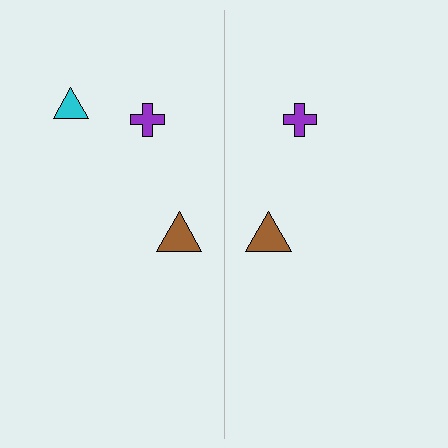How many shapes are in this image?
There are 5 shapes in this image.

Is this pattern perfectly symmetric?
No, the pattern is not perfectly symmetric. A cyan triangle is missing from the right side.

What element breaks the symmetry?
A cyan triangle is missing from the right side.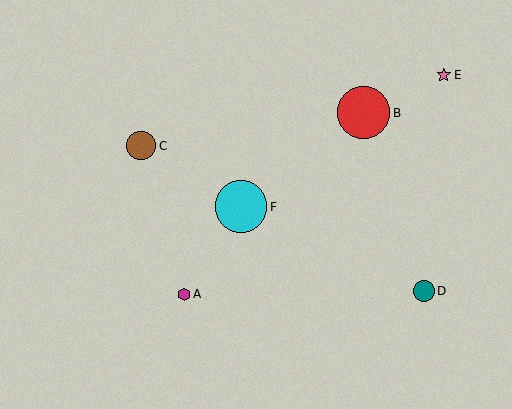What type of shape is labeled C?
Shape C is a brown circle.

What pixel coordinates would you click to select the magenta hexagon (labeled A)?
Click at (184, 294) to select the magenta hexagon A.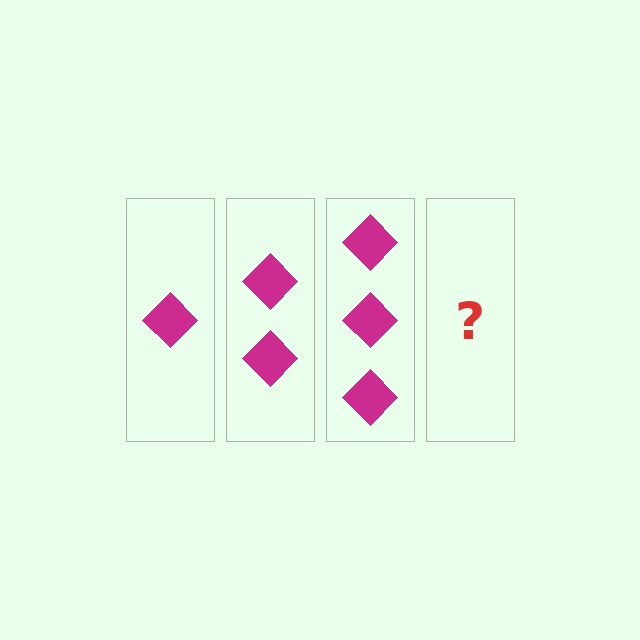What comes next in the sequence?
The next element should be 4 diamonds.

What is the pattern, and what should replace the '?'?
The pattern is that each step adds one more diamond. The '?' should be 4 diamonds.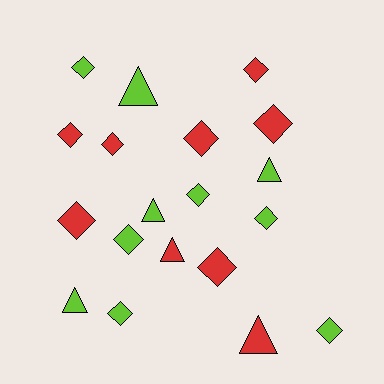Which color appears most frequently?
Lime, with 10 objects.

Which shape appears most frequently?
Diamond, with 13 objects.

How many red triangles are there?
There are 2 red triangles.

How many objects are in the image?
There are 19 objects.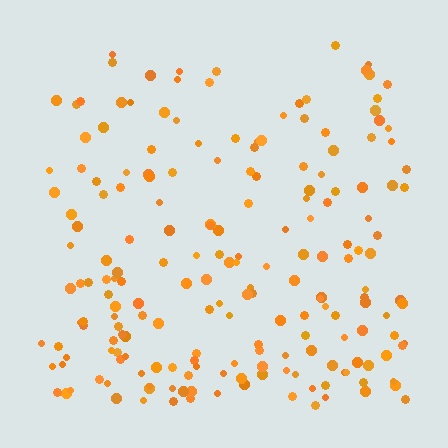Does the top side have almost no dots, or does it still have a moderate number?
Still a moderate number, just noticeably fewer than the bottom.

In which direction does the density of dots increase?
From top to bottom, with the bottom side densest.